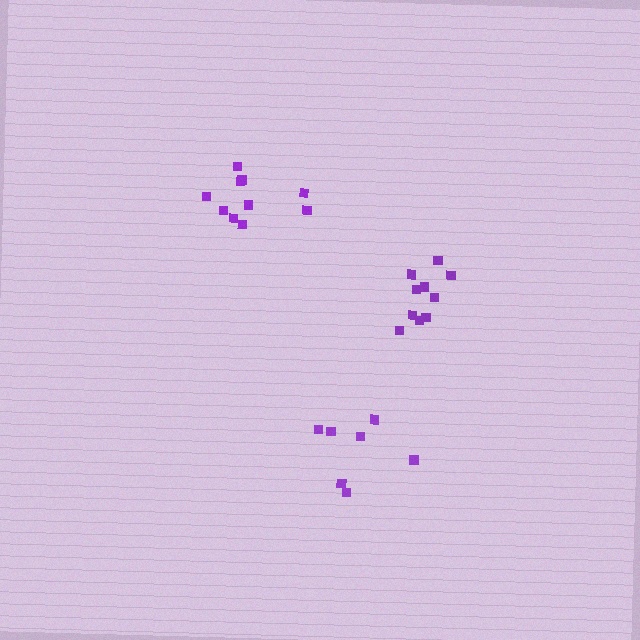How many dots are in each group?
Group 1: 10 dots, Group 2: 7 dots, Group 3: 10 dots (27 total).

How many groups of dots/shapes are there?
There are 3 groups.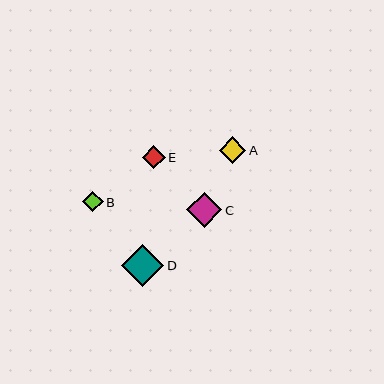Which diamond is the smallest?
Diamond B is the smallest with a size of approximately 20 pixels.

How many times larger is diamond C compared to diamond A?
Diamond C is approximately 1.3 times the size of diamond A.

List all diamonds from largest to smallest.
From largest to smallest: D, C, A, E, B.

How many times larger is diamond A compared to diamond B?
Diamond A is approximately 1.3 times the size of diamond B.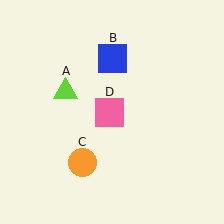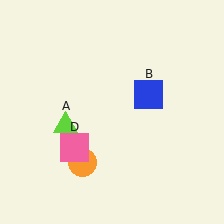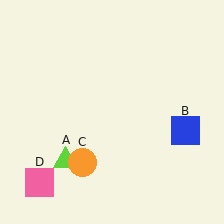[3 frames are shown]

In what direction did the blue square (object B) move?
The blue square (object B) moved down and to the right.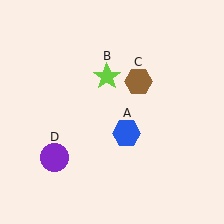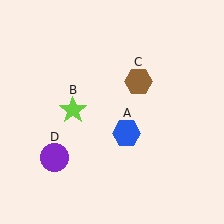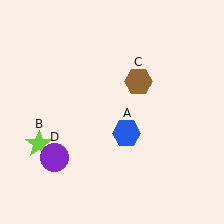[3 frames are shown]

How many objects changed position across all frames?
1 object changed position: lime star (object B).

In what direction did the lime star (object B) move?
The lime star (object B) moved down and to the left.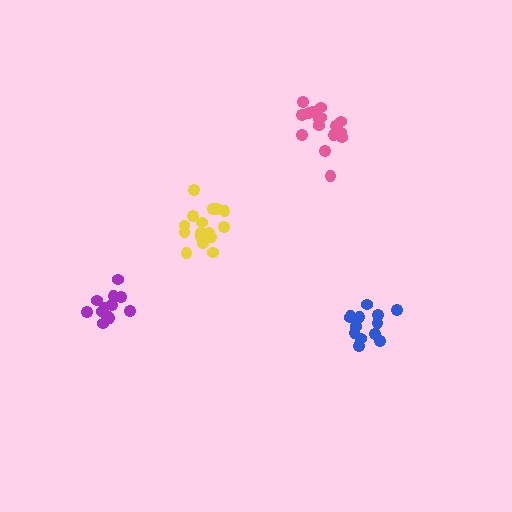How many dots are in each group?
Group 1: 16 dots, Group 2: 16 dots, Group 3: 13 dots, Group 4: 12 dots (57 total).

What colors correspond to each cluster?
The clusters are colored: pink, yellow, blue, purple.